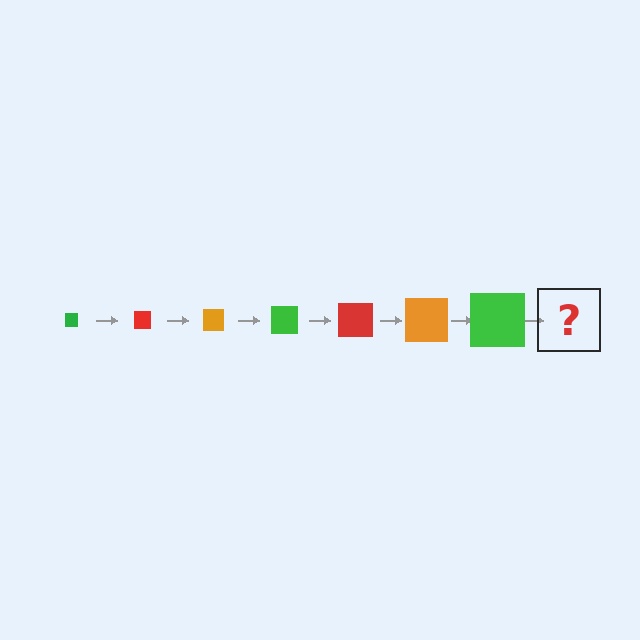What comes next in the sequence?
The next element should be a red square, larger than the previous one.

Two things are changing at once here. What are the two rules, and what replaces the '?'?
The two rules are that the square grows larger each step and the color cycles through green, red, and orange. The '?' should be a red square, larger than the previous one.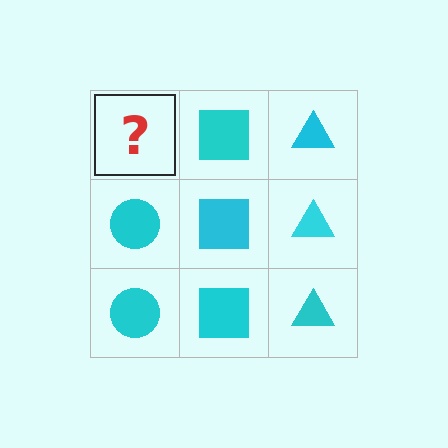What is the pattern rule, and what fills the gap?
The rule is that each column has a consistent shape. The gap should be filled with a cyan circle.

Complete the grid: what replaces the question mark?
The question mark should be replaced with a cyan circle.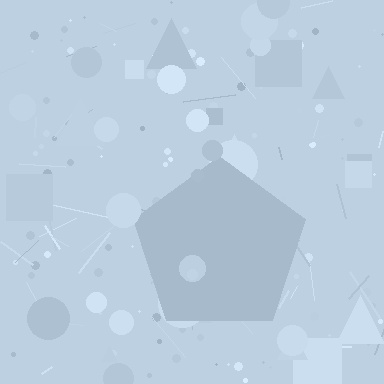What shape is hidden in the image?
A pentagon is hidden in the image.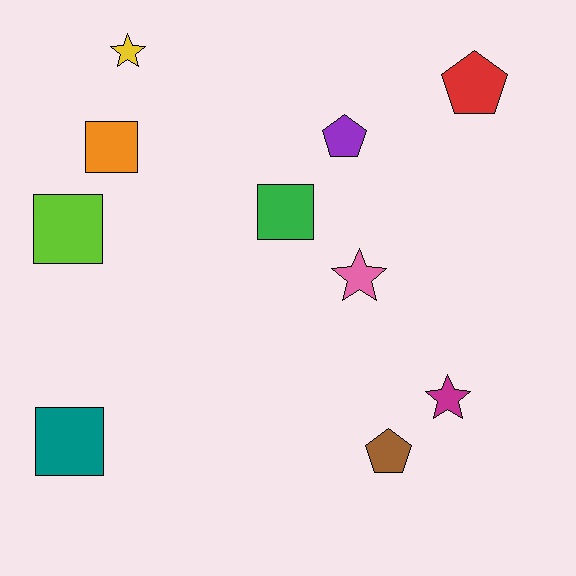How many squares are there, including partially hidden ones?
There are 4 squares.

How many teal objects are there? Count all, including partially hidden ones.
There is 1 teal object.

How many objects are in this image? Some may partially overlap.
There are 10 objects.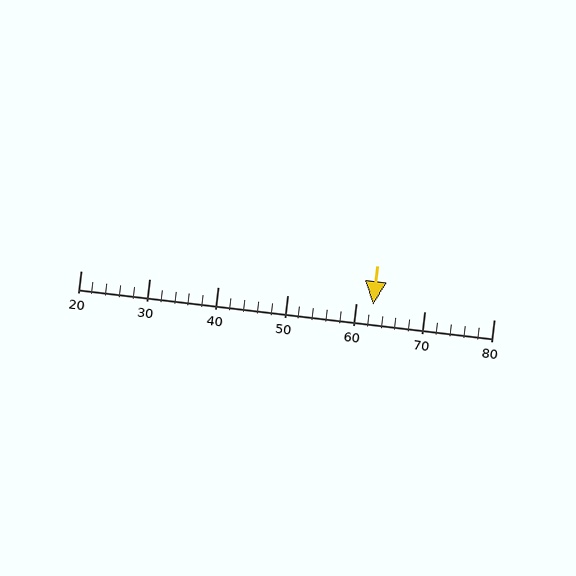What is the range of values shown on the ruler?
The ruler shows values from 20 to 80.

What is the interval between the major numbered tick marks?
The major tick marks are spaced 10 units apart.